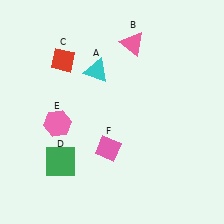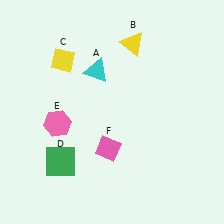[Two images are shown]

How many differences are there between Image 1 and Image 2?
There are 2 differences between the two images.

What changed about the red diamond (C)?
In Image 1, C is red. In Image 2, it changed to yellow.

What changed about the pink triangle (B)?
In Image 1, B is pink. In Image 2, it changed to yellow.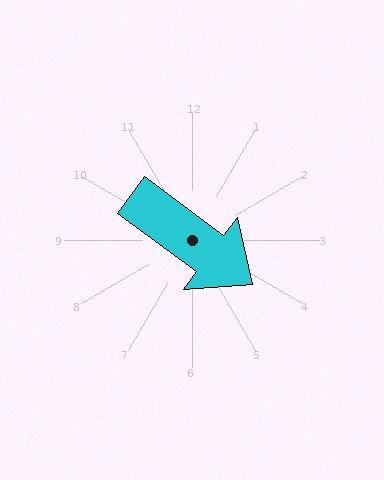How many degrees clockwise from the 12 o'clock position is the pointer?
Approximately 126 degrees.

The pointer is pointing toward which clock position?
Roughly 4 o'clock.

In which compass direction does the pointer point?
Southeast.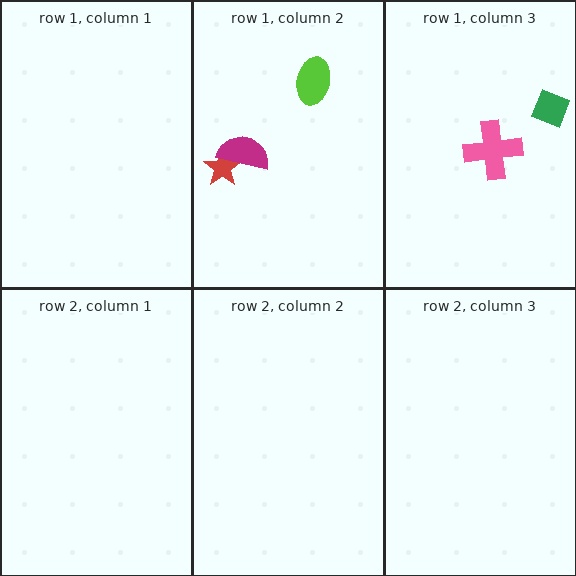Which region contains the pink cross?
The row 1, column 3 region.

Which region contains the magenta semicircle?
The row 1, column 2 region.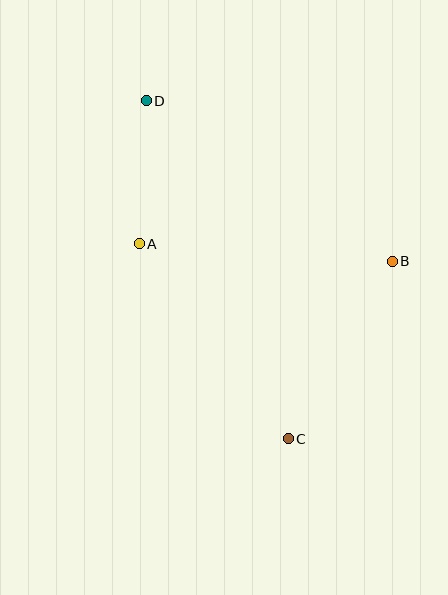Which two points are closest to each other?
Points A and D are closest to each other.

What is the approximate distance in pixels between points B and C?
The distance between B and C is approximately 206 pixels.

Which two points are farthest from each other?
Points C and D are farthest from each other.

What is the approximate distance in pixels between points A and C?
The distance between A and C is approximately 245 pixels.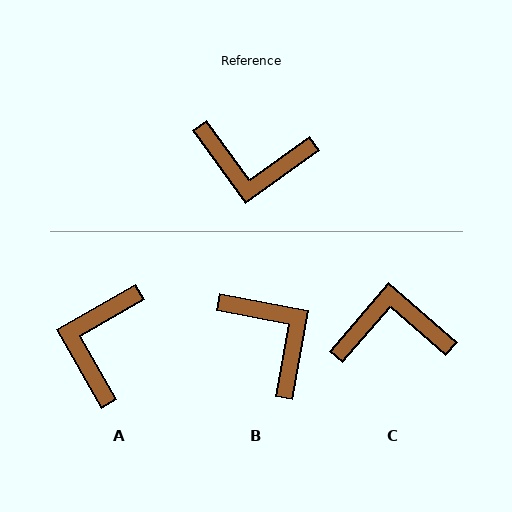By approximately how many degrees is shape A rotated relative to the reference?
Approximately 96 degrees clockwise.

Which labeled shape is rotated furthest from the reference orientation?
C, about 167 degrees away.